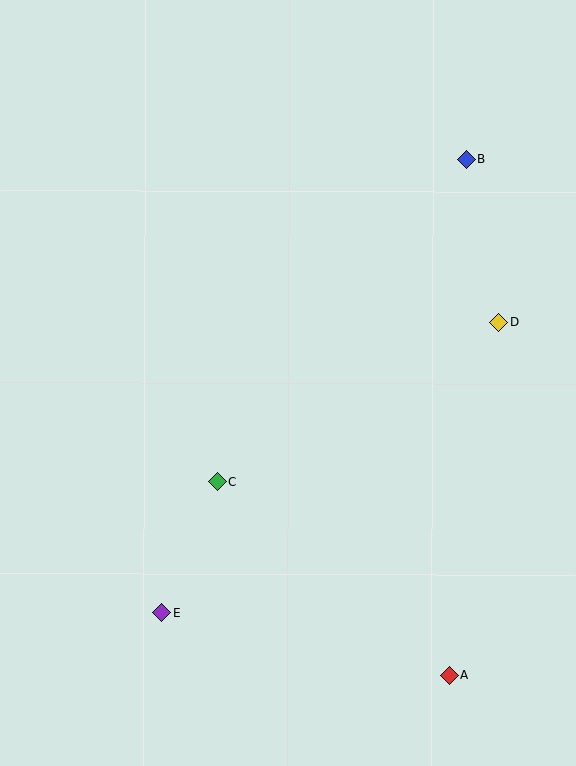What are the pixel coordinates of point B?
Point B is at (466, 159).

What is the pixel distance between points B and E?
The distance between B and E is 546 pixels.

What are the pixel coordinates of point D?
Point D is at (499, 322).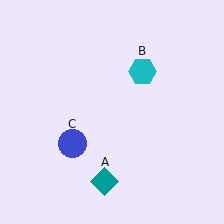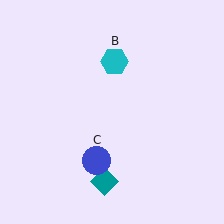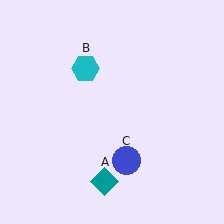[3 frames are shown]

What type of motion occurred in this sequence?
The cyan hexagon (object B), blue circle (object C) rotated counterclockwise around the center of the scene.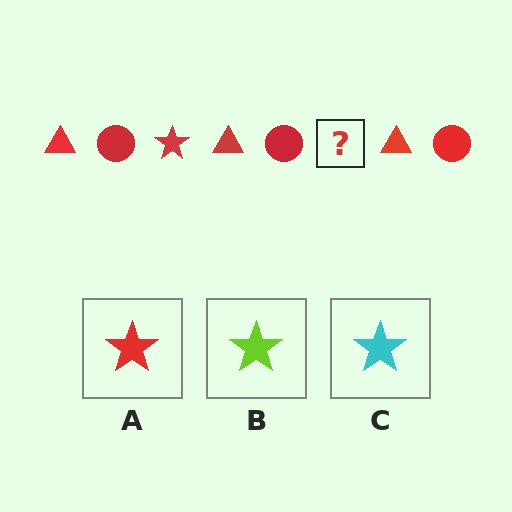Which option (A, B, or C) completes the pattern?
A.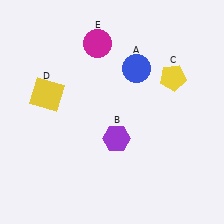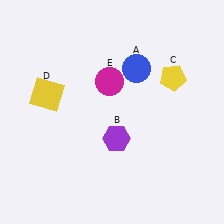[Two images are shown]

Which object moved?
The magenta circle (E) moved down.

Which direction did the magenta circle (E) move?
The magenta circle (E) moved down.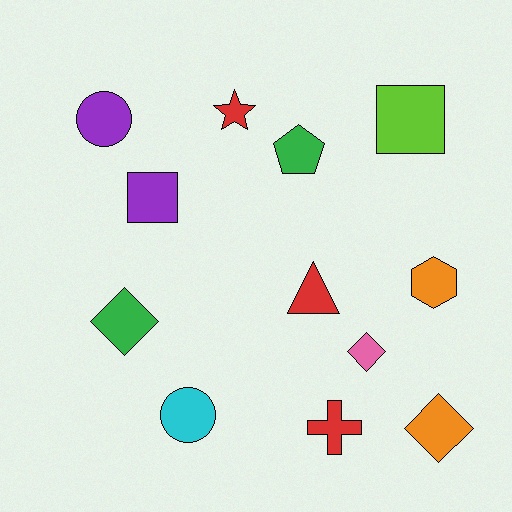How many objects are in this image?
There are 12 objects.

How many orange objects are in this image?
There are 2 orange objects.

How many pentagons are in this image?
There is 1 pentagon.